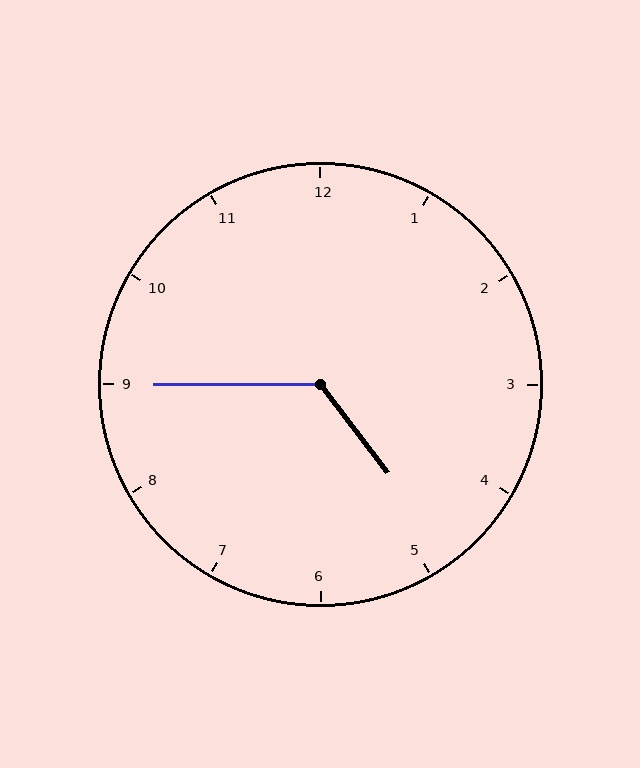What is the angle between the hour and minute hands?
Approximately 128 degrees.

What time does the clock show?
4:45.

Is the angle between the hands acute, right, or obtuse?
It is obtuse.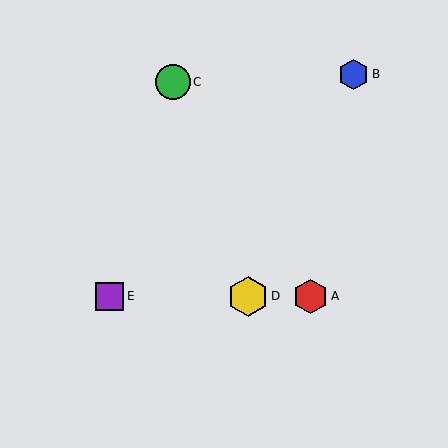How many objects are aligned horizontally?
3 objects (A, D, E) are aligned horizontally.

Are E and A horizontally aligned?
Yes, both are at y≈296.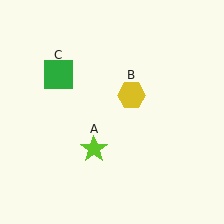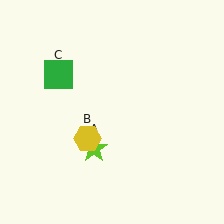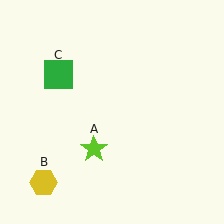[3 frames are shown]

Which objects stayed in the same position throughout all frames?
Lime star (object A) and green square (object C) remained stationary.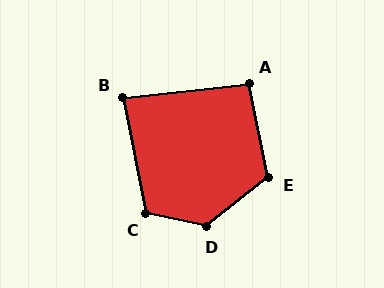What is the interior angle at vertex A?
Approximately 95 degrees (obtuse).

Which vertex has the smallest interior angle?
B, at approximately 85 degrees.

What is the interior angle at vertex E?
Approximately 117 degrees (obtuse).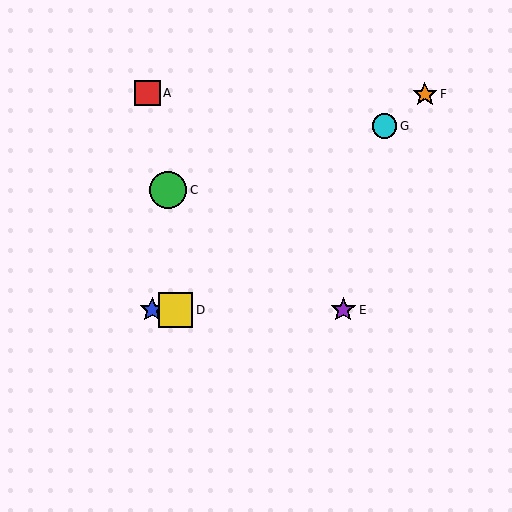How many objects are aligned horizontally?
3 objects (B, D, E) are aligned horizontally.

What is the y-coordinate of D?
Object D is at y≈310.